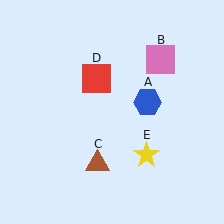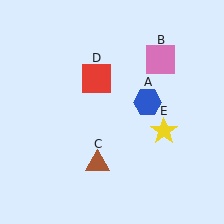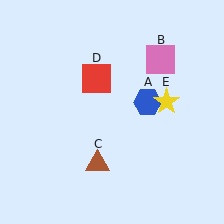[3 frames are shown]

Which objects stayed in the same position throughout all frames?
Blue hexagon (object A) and pink square (object B) and brown triangle (object C) and red square (object D) remained stationary.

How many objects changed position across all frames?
1 object changed position: yellow star (object E).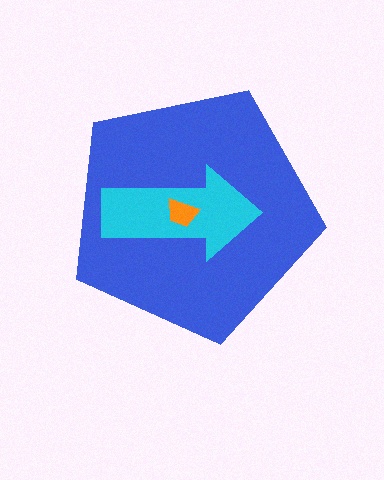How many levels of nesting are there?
3.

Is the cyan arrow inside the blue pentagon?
Yes.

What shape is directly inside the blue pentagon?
The cyan arrow.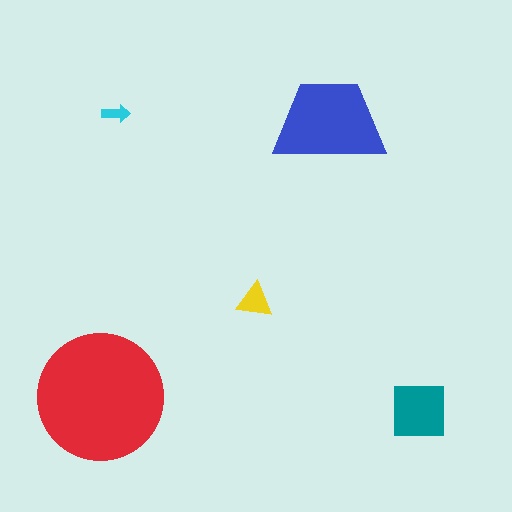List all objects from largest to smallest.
The red circle, the blue trapezoid, the teal square, the yellow triangle, the cyan arrow.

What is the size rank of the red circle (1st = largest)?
1st.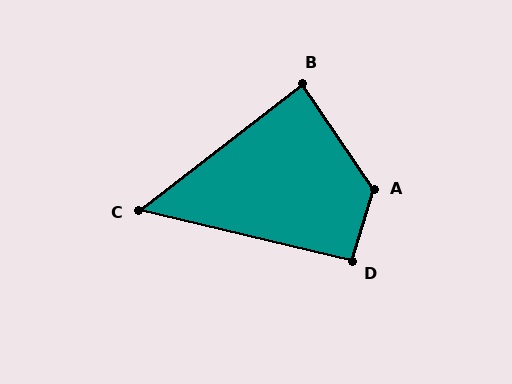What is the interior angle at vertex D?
Approximately 94 degrees (approximately right).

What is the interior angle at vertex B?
Approximately 86 degrees (approximately right).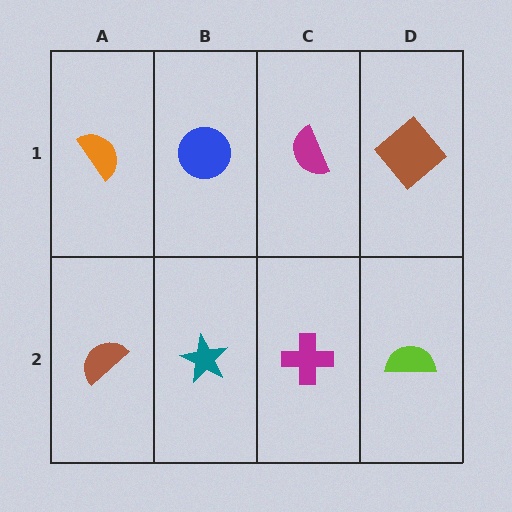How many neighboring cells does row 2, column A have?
2.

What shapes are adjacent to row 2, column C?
A magenta semicircle (row 1, column C), a teal star (row 2, column B), a lime semicircle (row 2, column D).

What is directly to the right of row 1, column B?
A magenta semicircle.